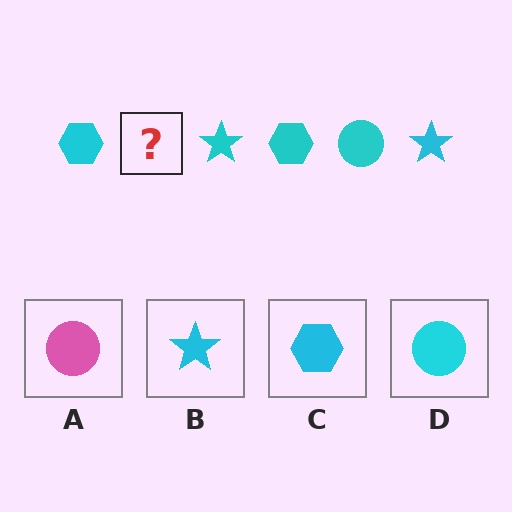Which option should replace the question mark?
Option D.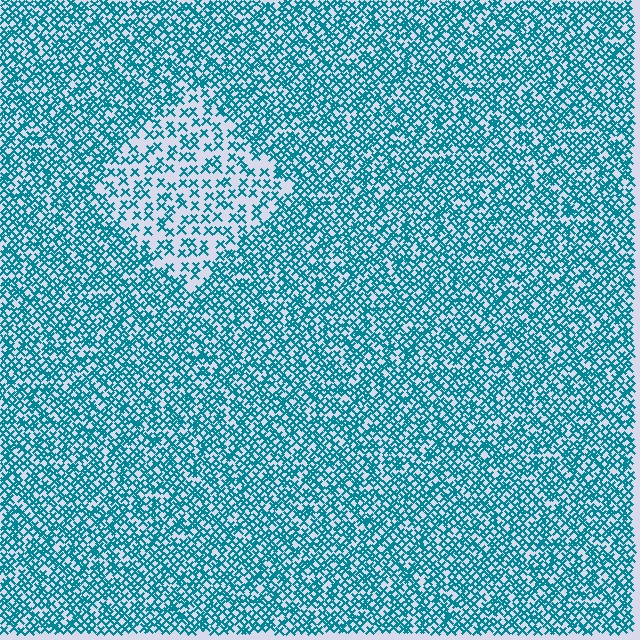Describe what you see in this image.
The image contains small teal elements arranged at two different densities. A diamond-shaped region is visible where the elements are less densely packed than the surrounding area.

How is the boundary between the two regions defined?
The boundary is defined by a change in element density (approximately 2.1x ratio). All elements are the same color, size, and shape.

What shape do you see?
I see a diamond.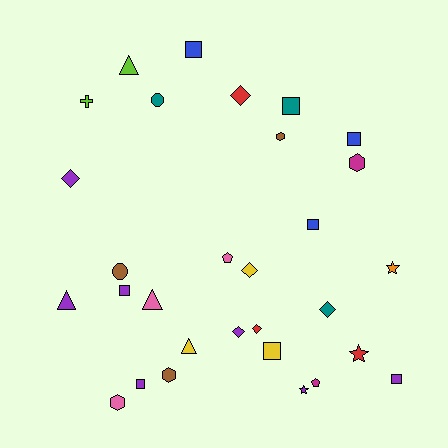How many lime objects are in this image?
There are 2 lime objects.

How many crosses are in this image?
There is 1 cross.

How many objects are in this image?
There are 30 objects.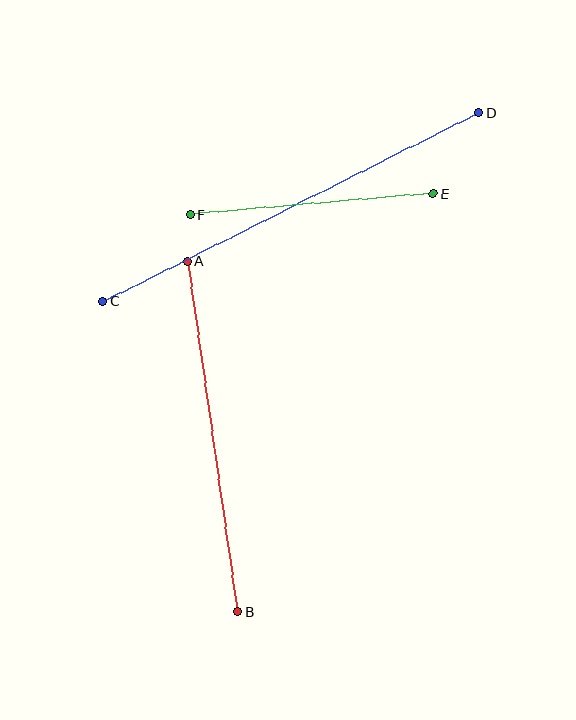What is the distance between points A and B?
The distance is approximately 354 pixels.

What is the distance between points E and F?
The distance is approximately 244 pixels.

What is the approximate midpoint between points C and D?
The midpoint is at approximately (291, 207) pixels.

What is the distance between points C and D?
The distance is approximately 421 pixels.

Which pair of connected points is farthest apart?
Points C and D are farthest apart.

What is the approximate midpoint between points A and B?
The midpoint is at approximately (212, 436) pixels.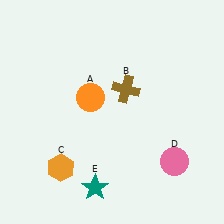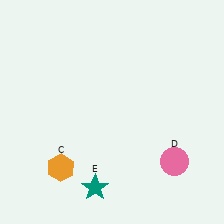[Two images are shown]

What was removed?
The orange circle (A), the brown cross (B) were removed in Image 2.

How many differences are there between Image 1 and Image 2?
There are 2 differences between the two images.